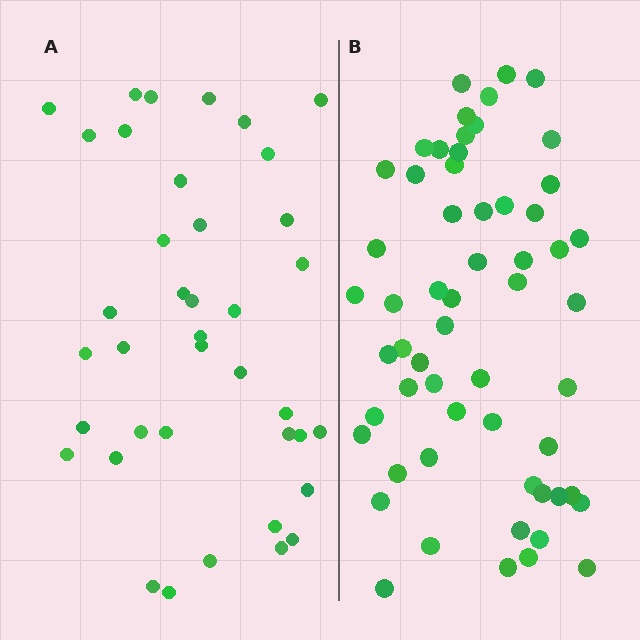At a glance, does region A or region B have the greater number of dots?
Region B (the right region) has more dots.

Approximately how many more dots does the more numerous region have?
Region B has approximately 20 more dots than region A.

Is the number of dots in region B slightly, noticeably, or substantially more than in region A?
Region B has substantially more. The ratio is roughly 1.5 to 1.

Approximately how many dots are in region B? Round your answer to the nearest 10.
About 60 dots. (The exact count is 58, which rounds to 60.)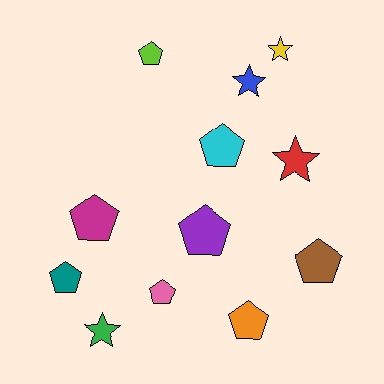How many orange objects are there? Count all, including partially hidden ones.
There is 1 orange object.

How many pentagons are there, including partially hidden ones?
There are 8 pentagons.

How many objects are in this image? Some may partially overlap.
There are 12 objects.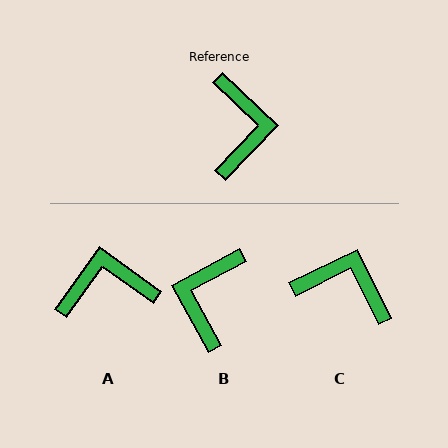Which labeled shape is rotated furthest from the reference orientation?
B, about 162 degrees away.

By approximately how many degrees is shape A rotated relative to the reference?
Approximately 98 degrees counter-clockwise.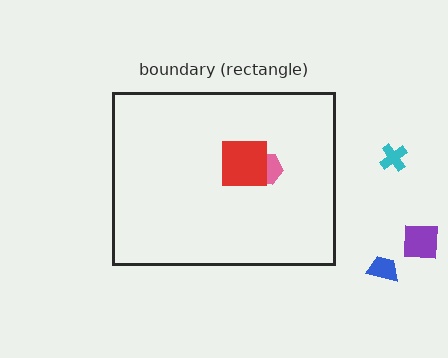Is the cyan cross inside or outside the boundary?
Outside.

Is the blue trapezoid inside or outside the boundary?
Outside.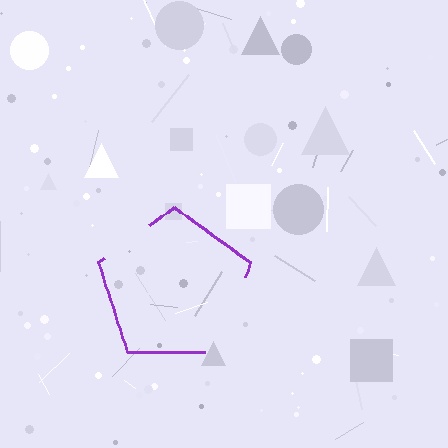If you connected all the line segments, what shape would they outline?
They would outline a pentagon.